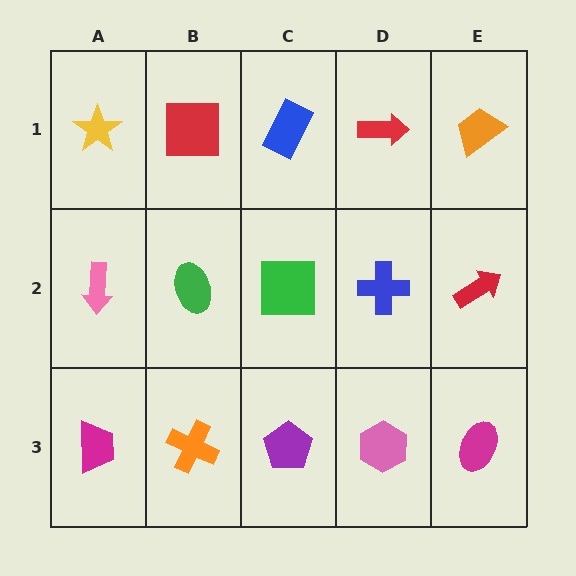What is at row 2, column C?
A green square.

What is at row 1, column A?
A yellow star.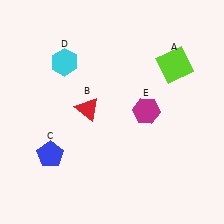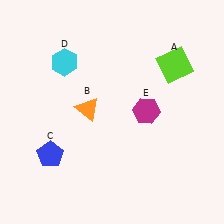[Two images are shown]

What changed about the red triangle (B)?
In Image 1, B is red. In Image 2, it changed to orange.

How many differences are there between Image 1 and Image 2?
There is 1 difference between the two images.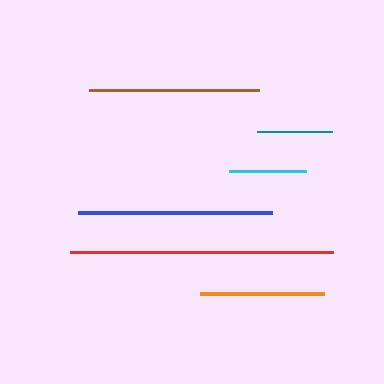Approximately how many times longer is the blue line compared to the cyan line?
The blue line is approximately 2.5 times the length of the cyan line.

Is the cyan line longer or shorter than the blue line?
The blue line is longer than the cyan line.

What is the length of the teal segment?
The teal segment is approximately 74 pixels long.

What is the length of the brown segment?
The brown segment is approximately 170 pixels long.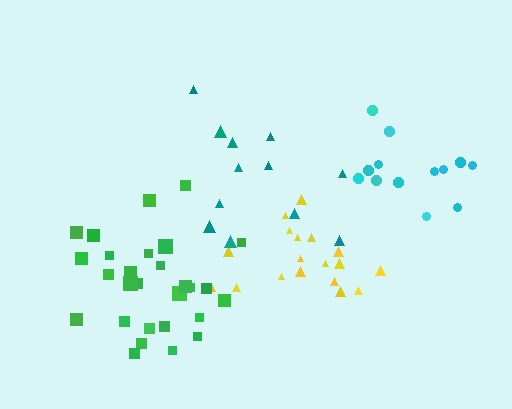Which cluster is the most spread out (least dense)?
Teal.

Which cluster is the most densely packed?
Yellow.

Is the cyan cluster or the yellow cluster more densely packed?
Yellow.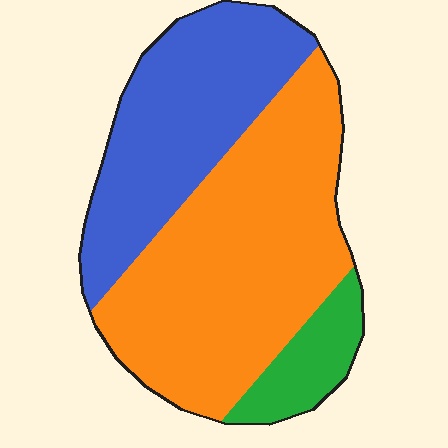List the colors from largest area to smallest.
From largest to smallest: orange, blue, green.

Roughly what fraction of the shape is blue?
Blue covers roughly 35% of the shape.